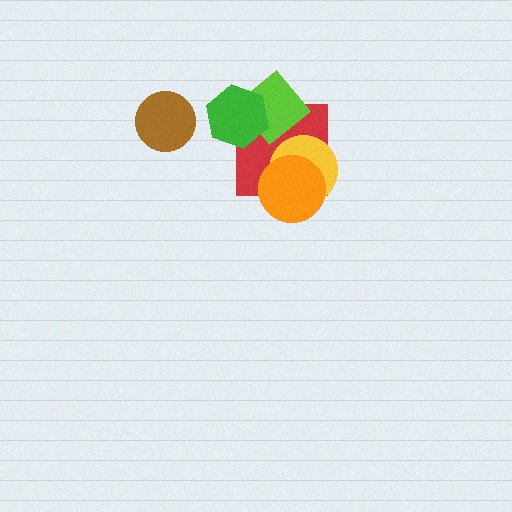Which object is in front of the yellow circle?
The orange circle is in front of the yellow circle.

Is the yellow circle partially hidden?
Yes, it is partially covered by another shape.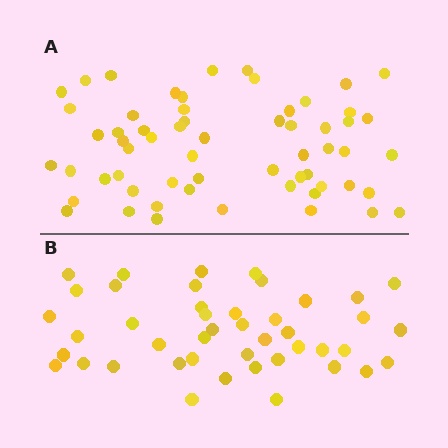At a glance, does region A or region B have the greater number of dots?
Region A (the top region) has more dots.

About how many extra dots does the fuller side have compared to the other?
Region A has approximately 15 more dots than region B.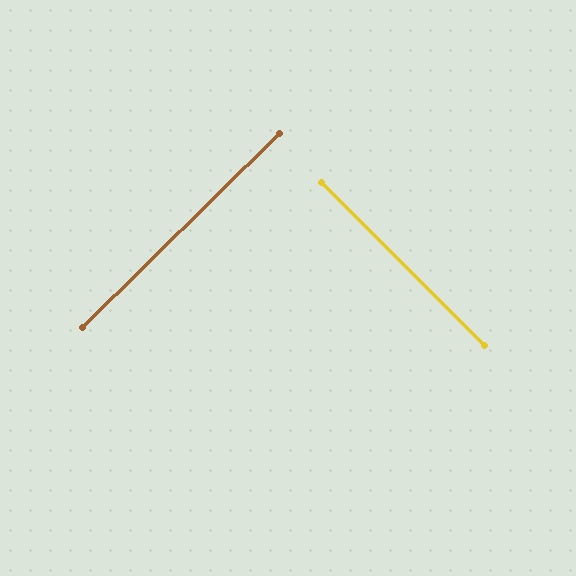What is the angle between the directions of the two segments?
Approximately 90 degrees.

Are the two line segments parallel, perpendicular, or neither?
Perpendicular — they meet at approximately 90°.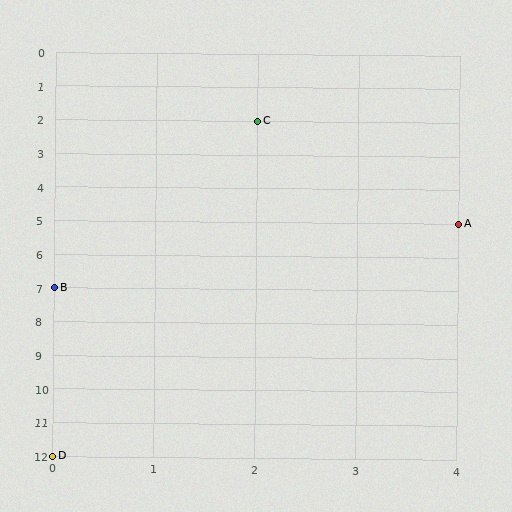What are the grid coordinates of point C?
Point C is at grid coordinates (2, 2).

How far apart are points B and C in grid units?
Points B and C are 2 columns and 5 rows apart (about 5.4 grid units diagonally).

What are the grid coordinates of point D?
Point D is at grid coordinates (0, 12).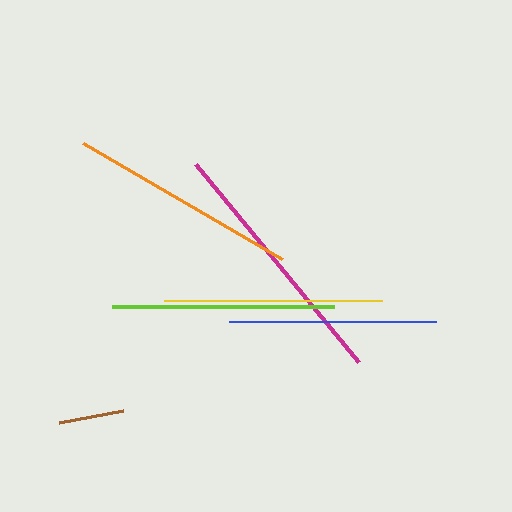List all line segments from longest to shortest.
From longest to shortest: magenta, orange, lime, yellow, blue, brown.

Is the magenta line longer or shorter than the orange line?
The magenta line is longer than the orange line.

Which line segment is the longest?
The magenta line is the longest at approximately 255 pixels.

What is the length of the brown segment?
The brown segment is approximately 65 pixels long.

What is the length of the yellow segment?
The yellow segment is approximately 218 pixels long.